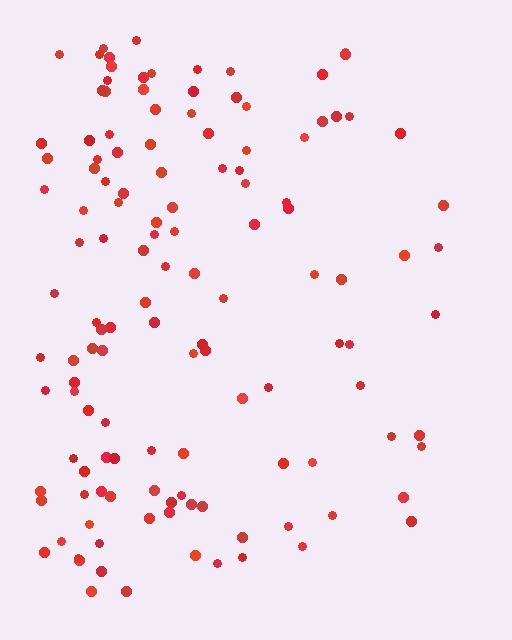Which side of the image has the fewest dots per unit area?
The right.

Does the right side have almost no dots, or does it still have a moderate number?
Still a moderate number, just noticeably fewer than the left.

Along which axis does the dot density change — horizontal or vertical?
Horizontal.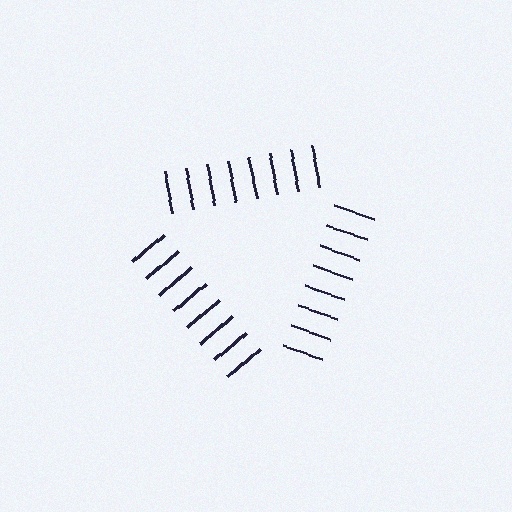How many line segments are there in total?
24 — 8 along each of the 3 edges.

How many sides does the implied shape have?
3 sides — the line-ends trace a triangle.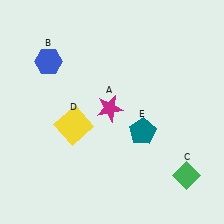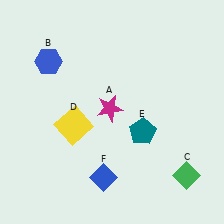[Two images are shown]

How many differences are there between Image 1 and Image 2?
There is 1 difference between the two images.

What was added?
A blue diamond (F) was added in Image 2.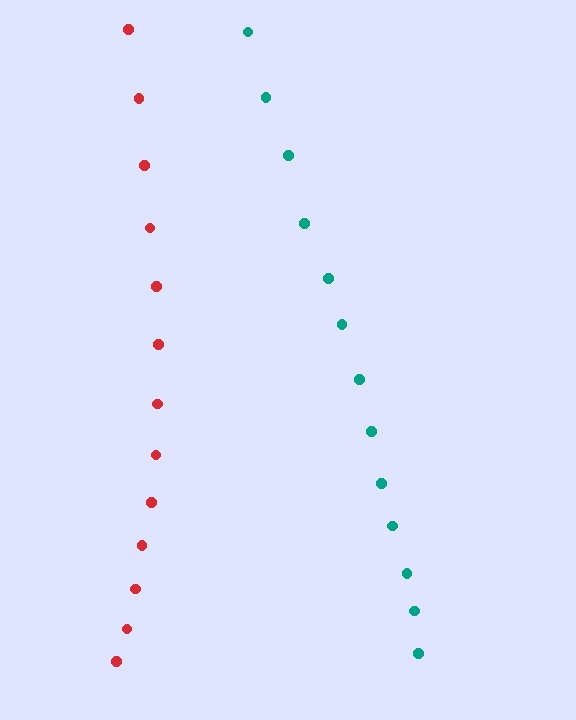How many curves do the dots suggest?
There are 2 distinct paths.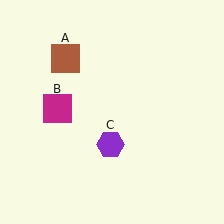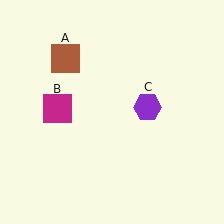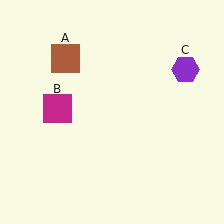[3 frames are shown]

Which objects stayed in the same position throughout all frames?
Brown square (object A) and magenta square (object B) remained stationary.